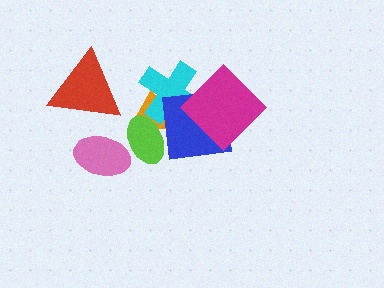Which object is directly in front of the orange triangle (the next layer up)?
The cyan cross is directly in front of the orange triangle.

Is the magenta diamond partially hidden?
No, no other shape covers it.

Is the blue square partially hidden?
Yes, it is partially covered by another shape.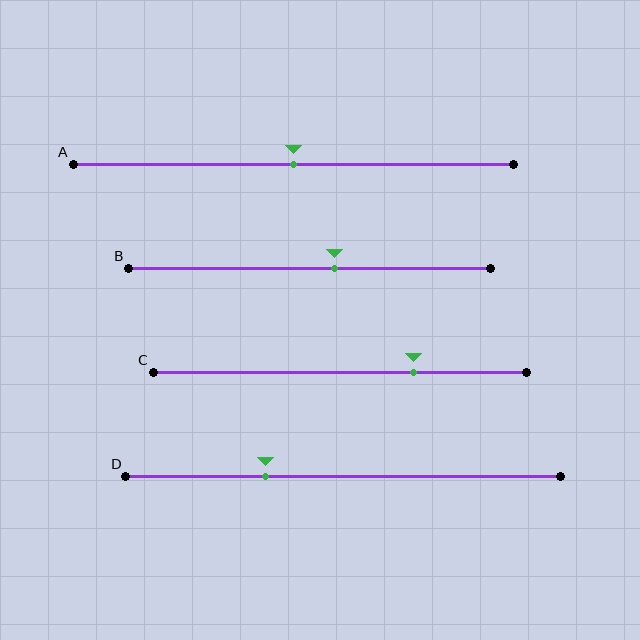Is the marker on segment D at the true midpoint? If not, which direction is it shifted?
No, the marker on segment D is shifted to the left by about 18% of the segment length.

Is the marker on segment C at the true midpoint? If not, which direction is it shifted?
No, the marker on segment C is shifted to the right by about 20% of the segment length.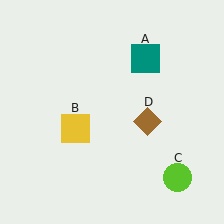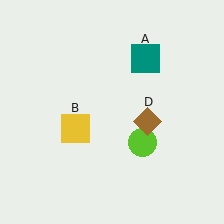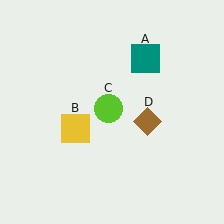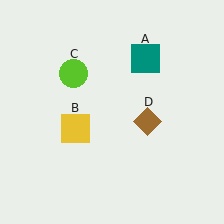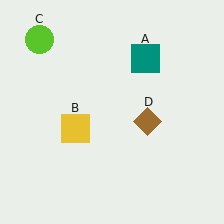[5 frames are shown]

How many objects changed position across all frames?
1 object changed position: lime circle (object C).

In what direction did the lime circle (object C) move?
The lime circle (object C) moved up and to the left.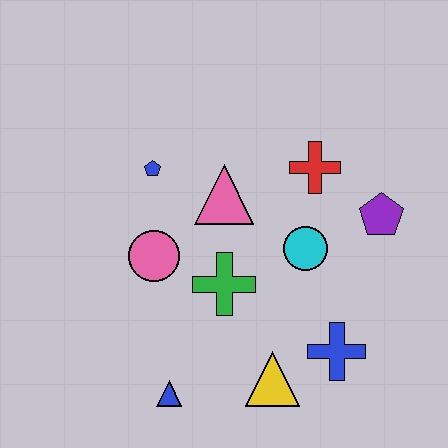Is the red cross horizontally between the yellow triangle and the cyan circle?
No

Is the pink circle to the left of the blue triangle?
Yes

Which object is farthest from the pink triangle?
The blue triangle is farthest from the pink triangle.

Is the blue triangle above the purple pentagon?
No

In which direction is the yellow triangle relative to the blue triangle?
The yellow triangle is to the right of the blue triangle.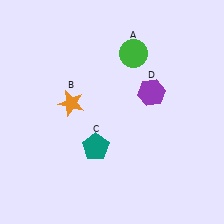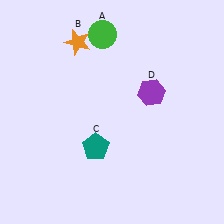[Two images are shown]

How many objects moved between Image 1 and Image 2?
2 objects moved between the two images.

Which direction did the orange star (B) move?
The orange star (B) moved up.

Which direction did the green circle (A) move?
The green circle (A) moved left.